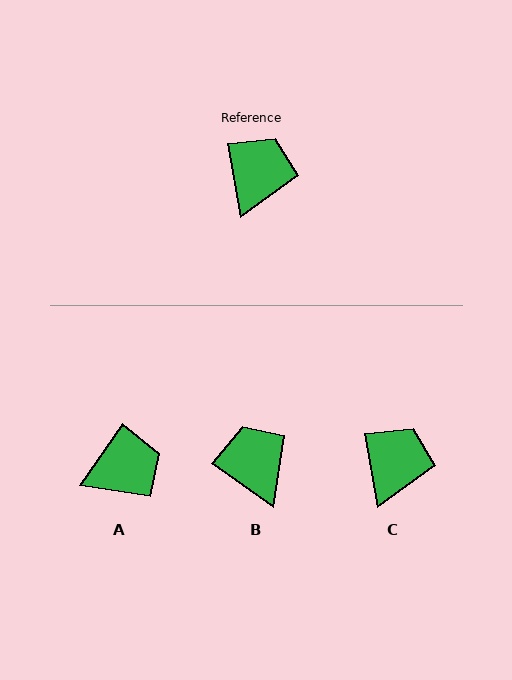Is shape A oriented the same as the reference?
No, it is off by about 45 degrees.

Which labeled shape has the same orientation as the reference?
C.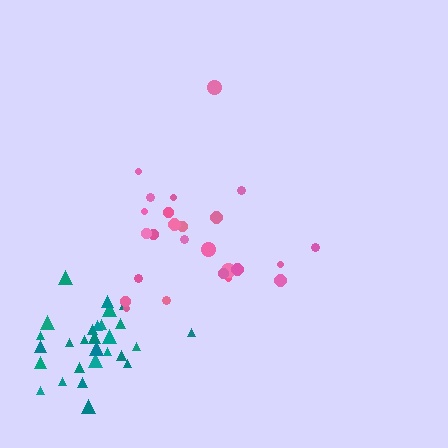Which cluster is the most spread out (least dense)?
Pink.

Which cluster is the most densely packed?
Teal.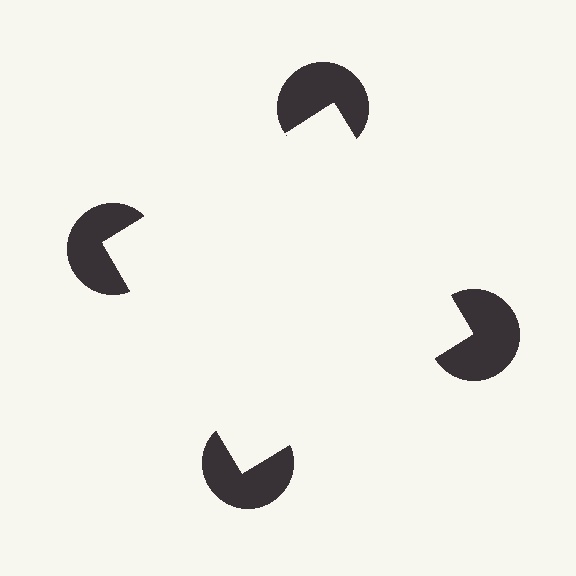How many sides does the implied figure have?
4 sides.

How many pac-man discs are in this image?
There are 4 — one at each vertex of the illusory square.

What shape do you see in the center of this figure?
An illusory square — its edges are inferred from the aligned wedge cuts in the pac-man discs, not physically drawn.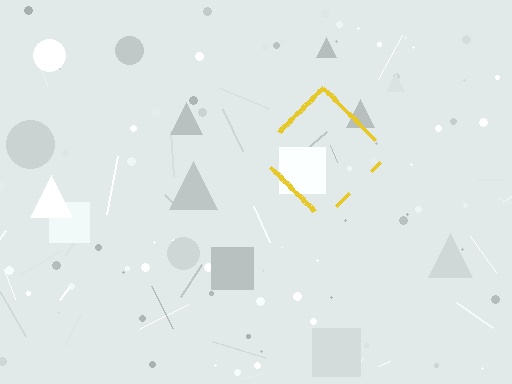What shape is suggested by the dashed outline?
The dashed outline suggests a diamond.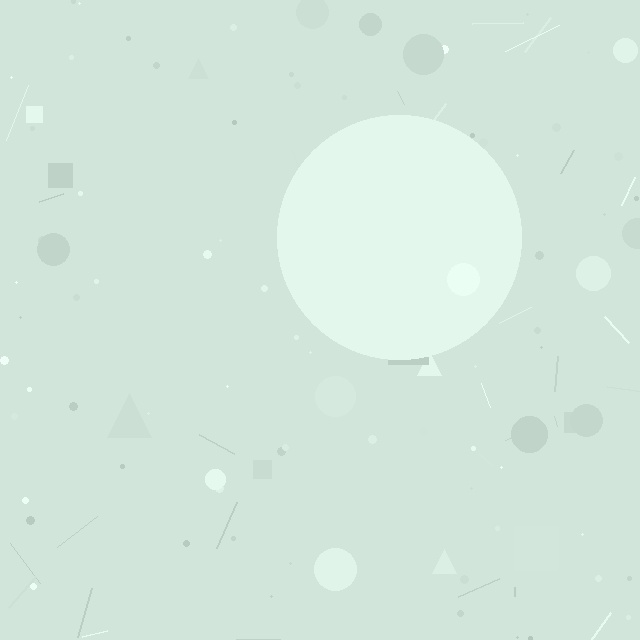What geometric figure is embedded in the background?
A circle is embedded in the background.